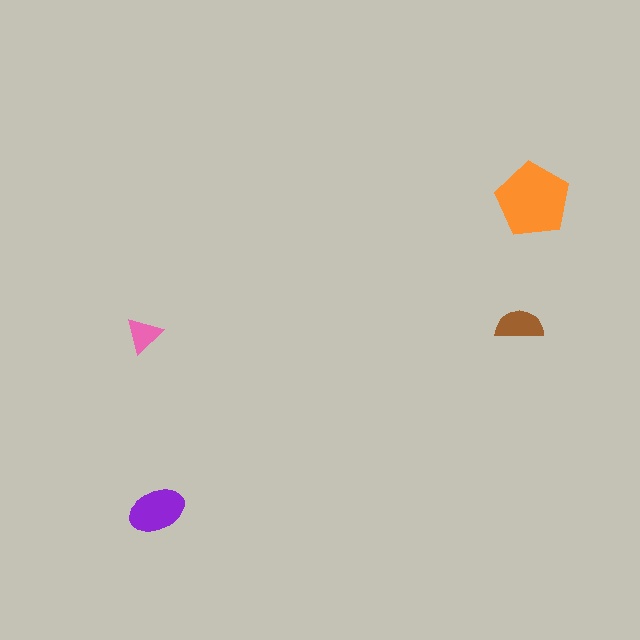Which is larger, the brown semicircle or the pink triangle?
The brown semicircle.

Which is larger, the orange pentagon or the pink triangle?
The orange pentagon.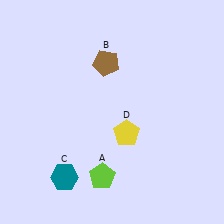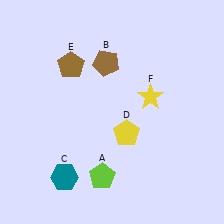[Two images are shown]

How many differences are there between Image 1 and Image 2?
There are 2 differences between the two images.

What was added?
A brown pentagon (E), a yellow star (F) were added in Image 2.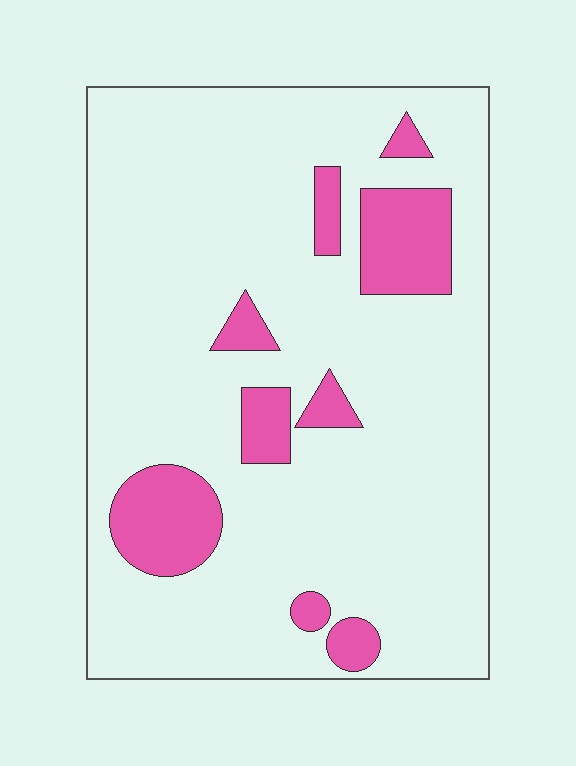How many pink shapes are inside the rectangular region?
9.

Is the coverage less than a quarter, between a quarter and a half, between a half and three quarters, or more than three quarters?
Less than a quarter.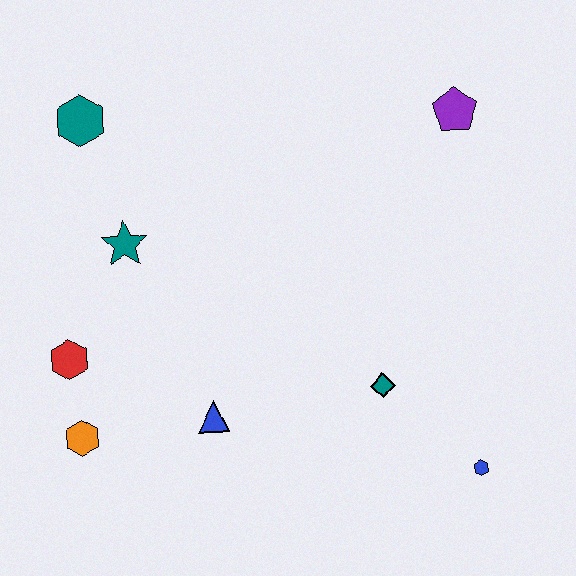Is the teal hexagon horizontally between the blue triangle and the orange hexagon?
Yes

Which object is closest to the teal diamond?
The blue hexagon is closest to the teal diamond.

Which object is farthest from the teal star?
The blue hexagon is farthest from the teal star.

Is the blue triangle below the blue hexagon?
No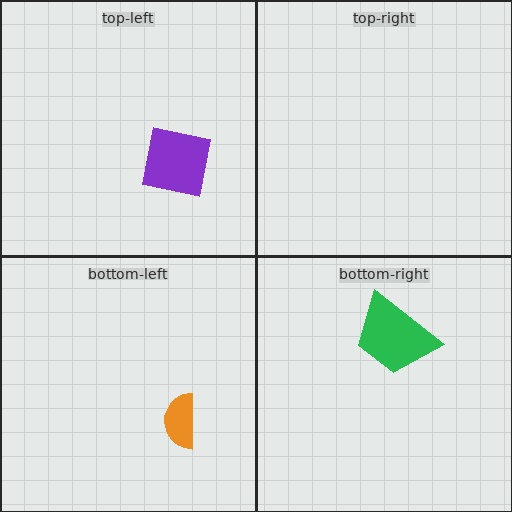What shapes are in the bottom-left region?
The orange semicircle.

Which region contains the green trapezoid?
The bottom-right region.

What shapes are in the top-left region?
The purple square.